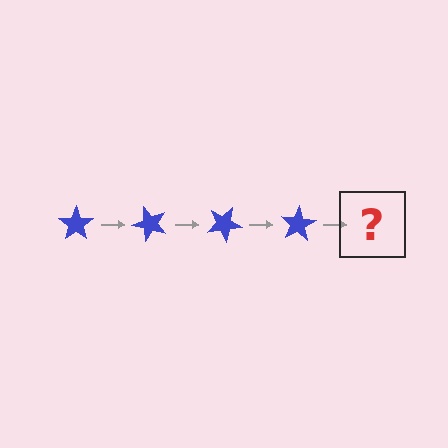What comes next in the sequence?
The next element should be a blue star rotated 200 degrees.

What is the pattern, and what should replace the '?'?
The pattern is that the star rotates 50 degrees each step. The '?' should be a blue star rotated 200 degrees.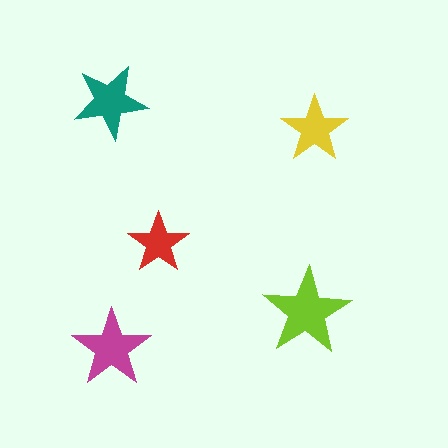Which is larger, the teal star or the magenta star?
The magenta one.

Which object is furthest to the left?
The teal star is leftmost.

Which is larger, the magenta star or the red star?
The magenta one.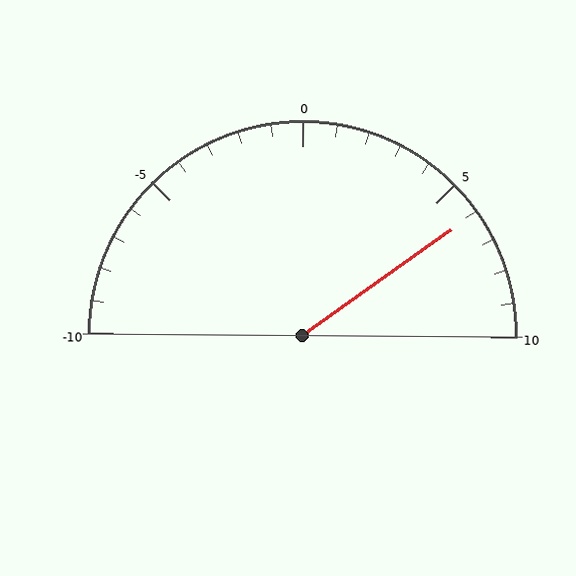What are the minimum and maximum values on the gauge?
The gauge ranges from -10 to 10.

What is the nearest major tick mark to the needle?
The nearest major tick mark is 5.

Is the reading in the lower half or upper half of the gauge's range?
The reading is in the upper half of the range (-10 to 10).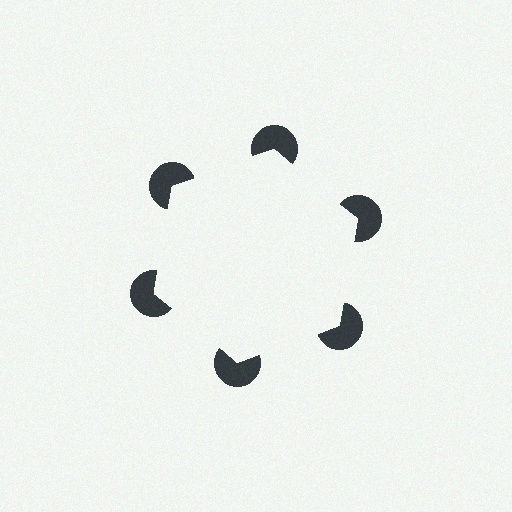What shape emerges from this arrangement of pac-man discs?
An illusory hexagon — its edges are inferred from the aligned wedge cuts in the pac-man discs, not physically drawn.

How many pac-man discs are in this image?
There are 6 — one at each vertex of the illusory hexagon.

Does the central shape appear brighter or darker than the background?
It typically appears slightly brighter than the background, even though no actual brightness change is drawn.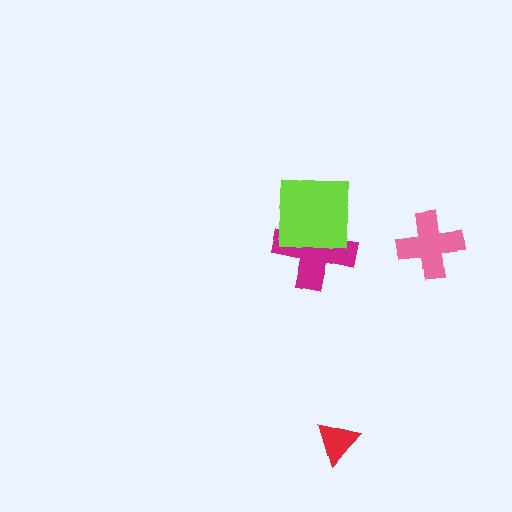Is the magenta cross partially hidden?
Yes, it is partially covered by another shape.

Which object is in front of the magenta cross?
The lime square is in front of the magenta cross.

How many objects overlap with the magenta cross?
1 object overlaps with the magenta cross.